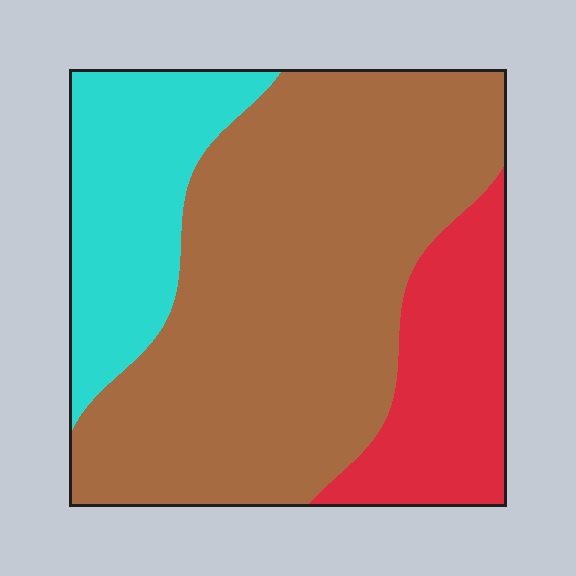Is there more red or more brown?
Brown.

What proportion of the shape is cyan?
Cyan takes up about one fifth (1/5) of the shape.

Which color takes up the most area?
Brown, at roughly 60%.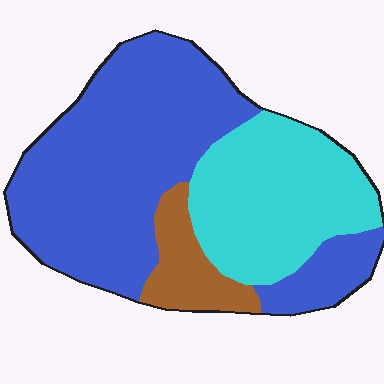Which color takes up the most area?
Blue, at roughly 60%.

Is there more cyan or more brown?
Cyan.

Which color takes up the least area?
Brown, at roughly 10%.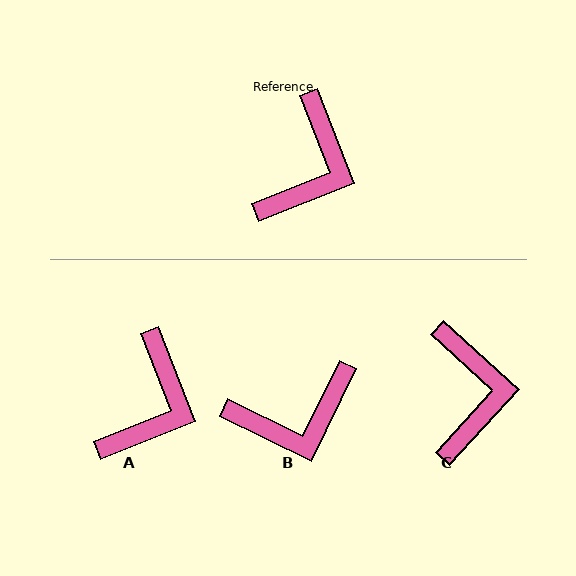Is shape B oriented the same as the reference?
No, it is off by about 47 degrees.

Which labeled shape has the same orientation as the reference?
A.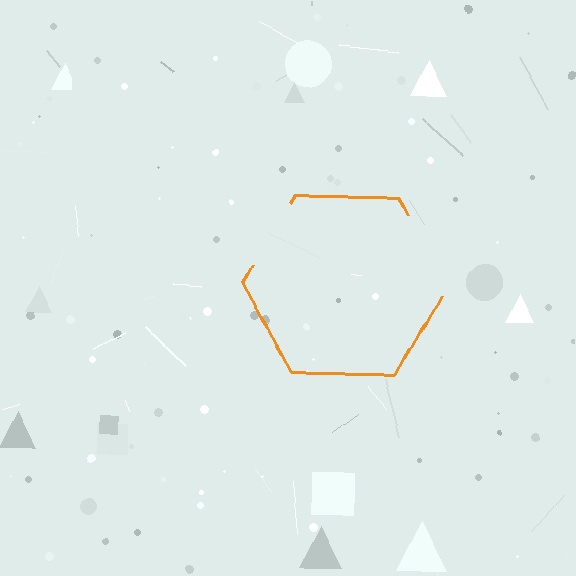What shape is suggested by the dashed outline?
The dashed outline suggests a hexagon.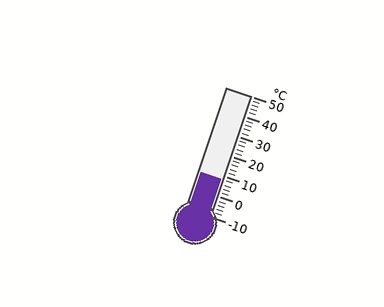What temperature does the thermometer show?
The thermometer shows approximately 8°C.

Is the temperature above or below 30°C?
The temperature is below 30°C.